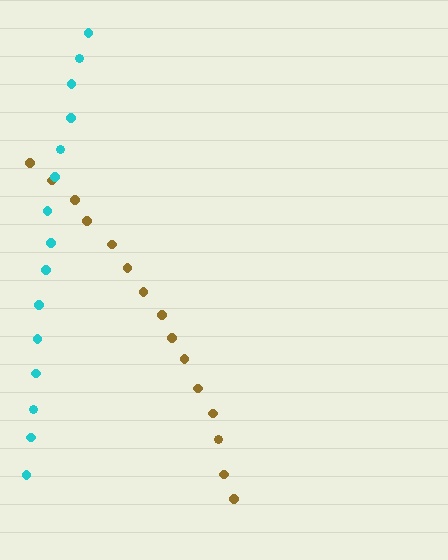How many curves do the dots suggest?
There are 2 distinct paths.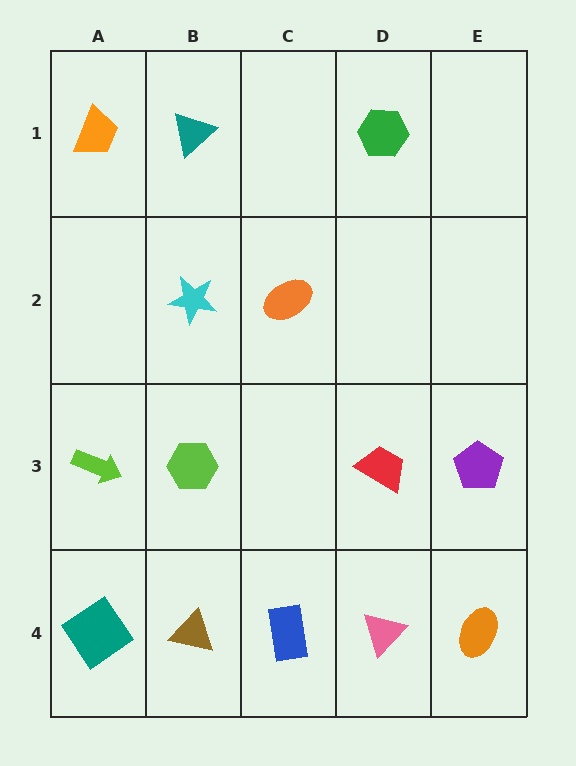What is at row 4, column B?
A brown triangle.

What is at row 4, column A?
A teal diamond.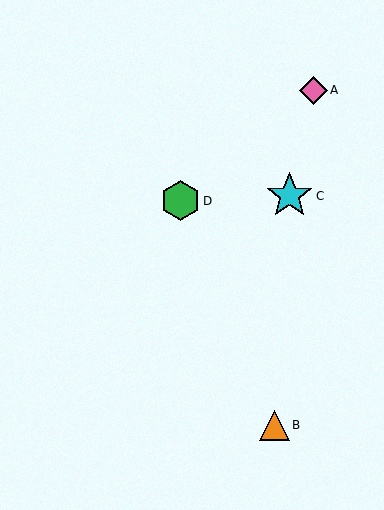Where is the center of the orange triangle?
The center of the orange triangle is at (275, 425).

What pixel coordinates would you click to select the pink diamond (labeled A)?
Click at (314, 90) to select the pink diamond A.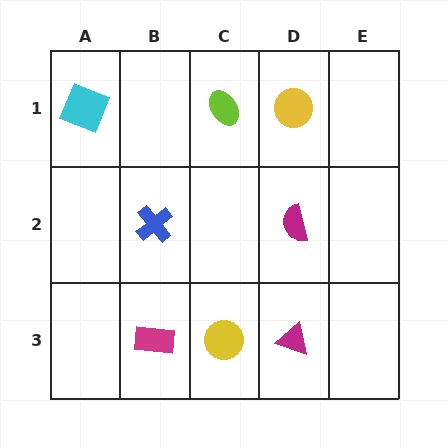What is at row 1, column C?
A lime ellipse.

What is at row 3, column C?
A yellow circle.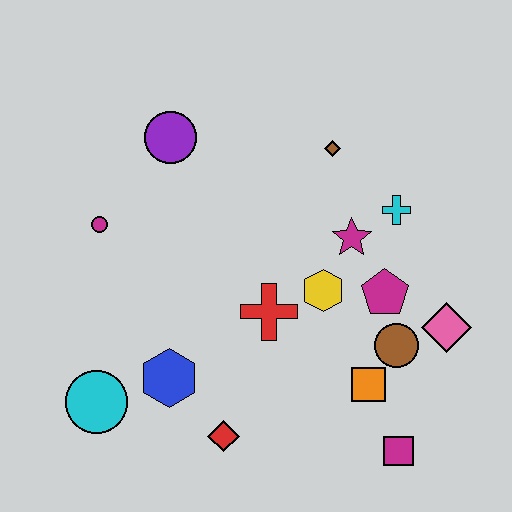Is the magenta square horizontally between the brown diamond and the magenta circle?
No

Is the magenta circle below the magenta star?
No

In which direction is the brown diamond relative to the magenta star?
The brown diamond is above the magenta star.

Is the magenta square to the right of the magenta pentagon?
Yes